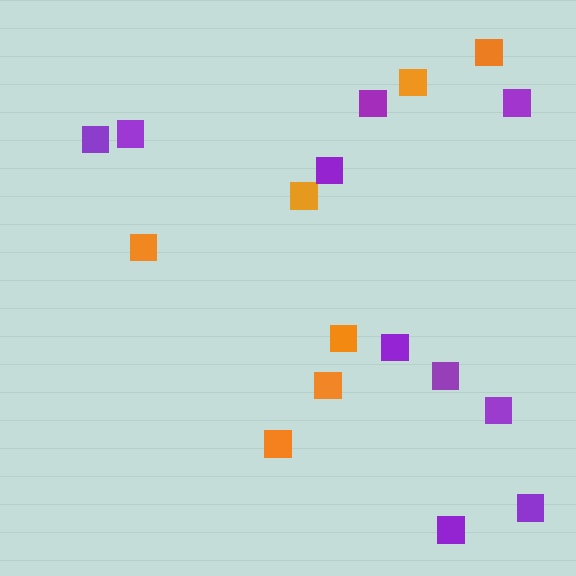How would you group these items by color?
There are 2 groups: one group of orange squares (7) and one group of purple squares (10).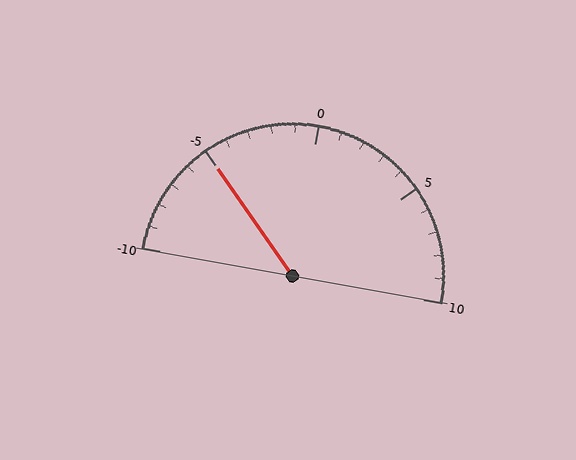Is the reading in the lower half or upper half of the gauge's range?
The reading is in the lower half of the range (-10 to 10).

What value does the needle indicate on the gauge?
The needle indicates approximately -5.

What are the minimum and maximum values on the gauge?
The gauge ranges from -10 to 10.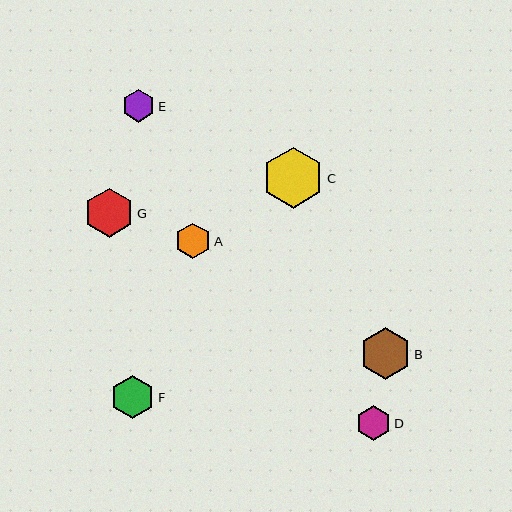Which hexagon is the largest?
Hexagon C is the largest with a size of approximately 61 pixels.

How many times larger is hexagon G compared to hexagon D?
Hexagon G is approximately 1.4 times the size of hexagon D.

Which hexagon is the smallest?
Hexagon E is the smallest with a size of approximately 32 pixels.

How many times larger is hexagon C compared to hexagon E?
Hexagon C is approximately 1.9 times the size of hexagon E.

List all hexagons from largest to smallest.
From largest to smallest: C, B, G, F, A, D, E.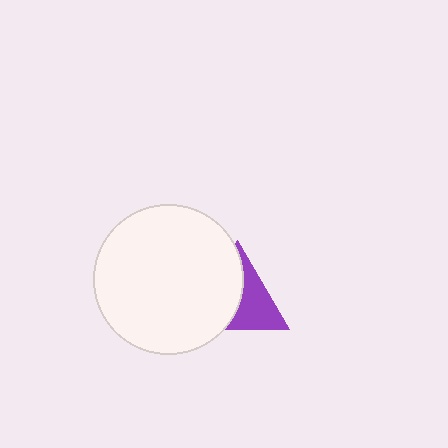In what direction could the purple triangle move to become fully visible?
The purple triangle could move right. That would shift it out from behind the white circle entirely.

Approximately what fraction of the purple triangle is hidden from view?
Roughly 52% of the purple triangle is hidden behind the white circle.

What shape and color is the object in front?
The object in front is a white circle.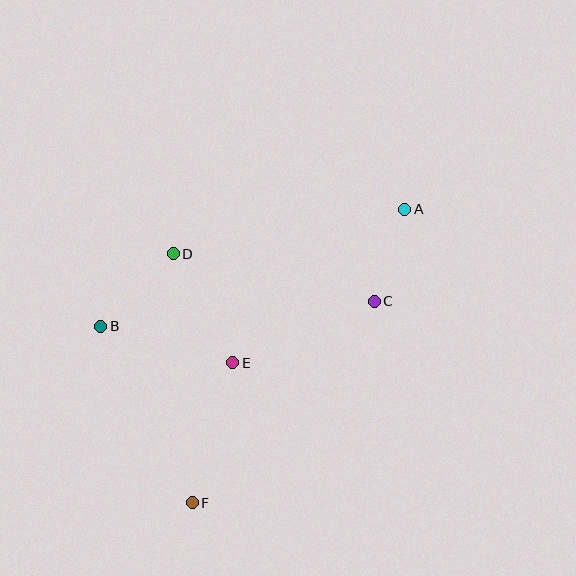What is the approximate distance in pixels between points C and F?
The distance between C and F is approximately 271 pixels.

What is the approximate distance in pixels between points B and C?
The distance between B and C is approximately 274 pixels.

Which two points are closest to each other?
Points A and C are closest to each other.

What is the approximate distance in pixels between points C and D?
The distance between C and D is approximately 206 pixels.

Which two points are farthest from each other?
Points A and F are farthest from each other.